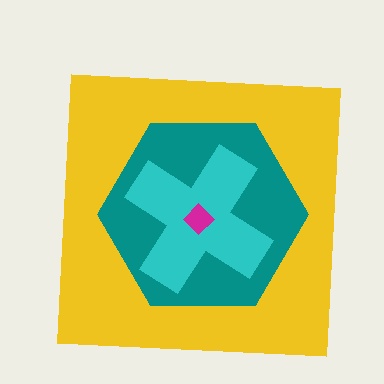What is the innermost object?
The magenta diamond.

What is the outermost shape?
The yellow square.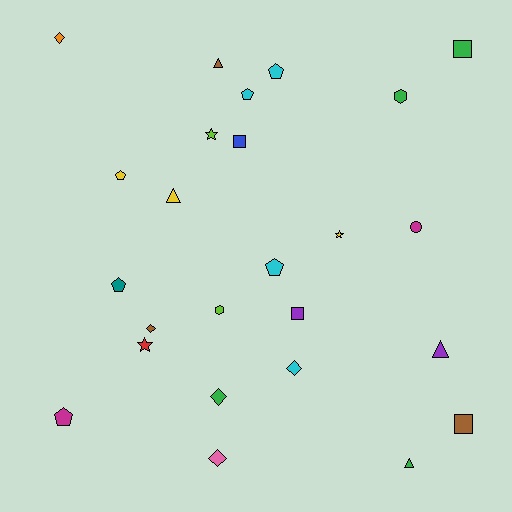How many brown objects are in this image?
There are 3 brown objects.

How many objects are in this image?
There are 25 objects.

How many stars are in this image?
There are 3 stars.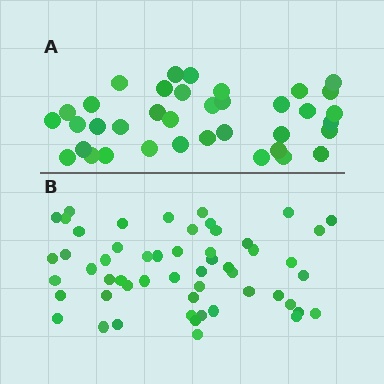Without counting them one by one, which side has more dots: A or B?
Region B (the bottom region) has more dots.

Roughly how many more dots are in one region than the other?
Region B has approximately 15 more dots than region A.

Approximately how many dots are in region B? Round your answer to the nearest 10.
About 50 dots. (The exact count is 54, which rounds to 50.)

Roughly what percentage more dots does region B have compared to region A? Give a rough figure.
About 45% more.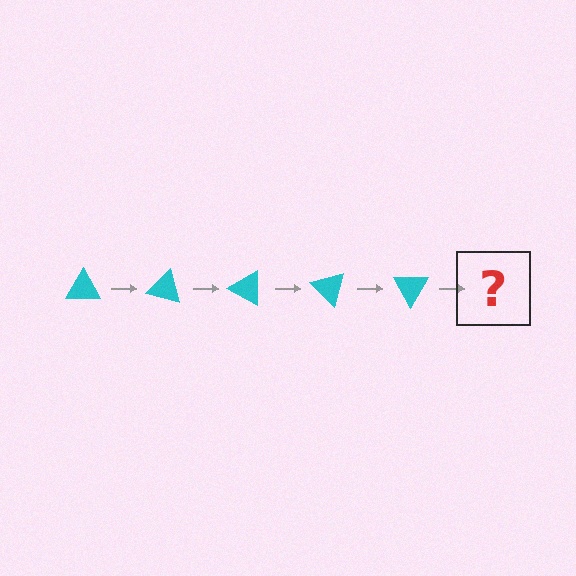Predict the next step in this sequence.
The next step is a cyan triangle rotated 75 degrees.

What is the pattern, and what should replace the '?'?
The pattern is that the triangle rotates 15 degrees each step. The '?' should be a cyan triangle rotated 75 degrees.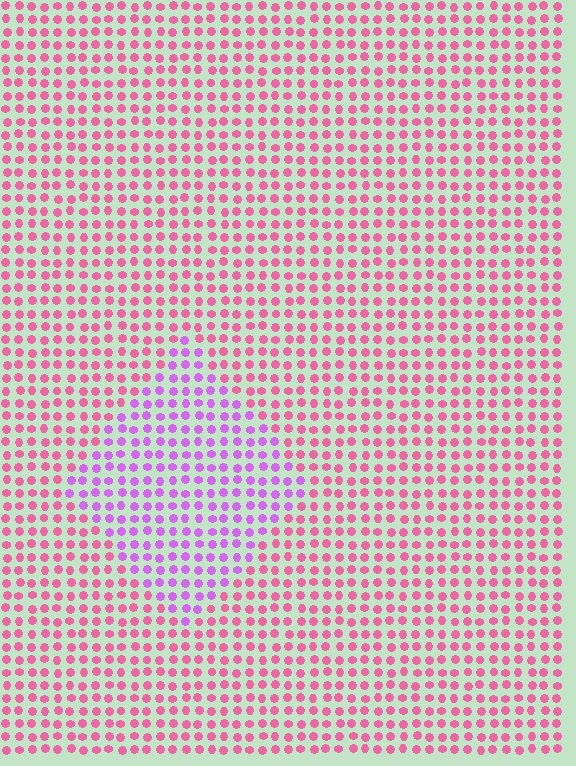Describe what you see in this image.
The image is filled with small pink elements in a uniform arrangement. A diamond-shaped region is visible where the elements are tinted to a slightly different hue, forming a subtle color boundary.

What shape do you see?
I see a diamond.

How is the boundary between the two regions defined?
The boundary is defined purely by a slight shift in hue (about 44 degrees). Spacing, size, and orientation are identical on both sides.